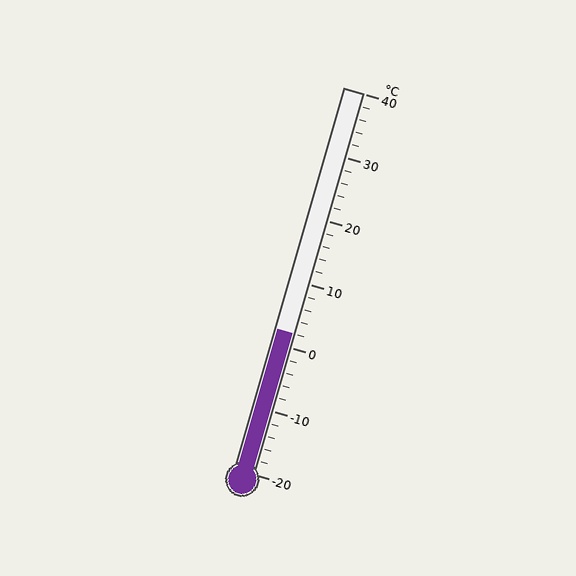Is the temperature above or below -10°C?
The temperature is above -10°C.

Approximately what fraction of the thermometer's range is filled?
The thermometer is filled to approximately 35% of its range.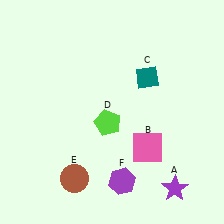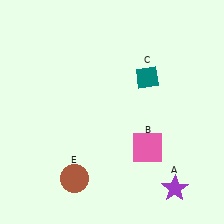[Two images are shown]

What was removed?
The purple hexagon (F), the lime pentagon (D) were removed in Image 2.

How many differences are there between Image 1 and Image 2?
There are 2 differences between the two images.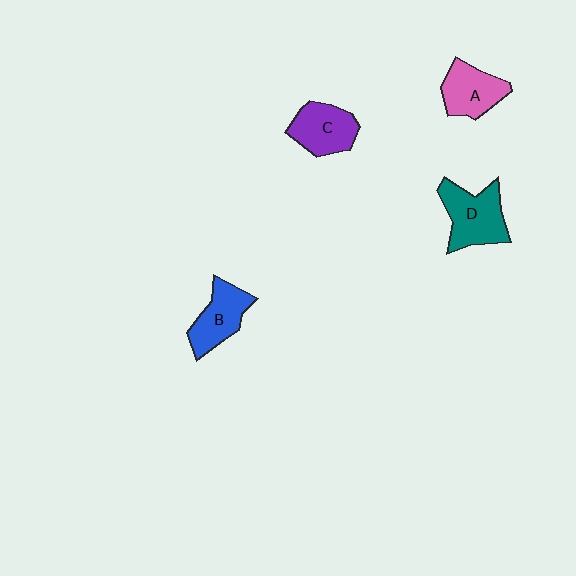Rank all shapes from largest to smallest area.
From largest to smallest: D (teal), C (purple), B (blue), A (pink).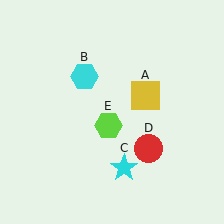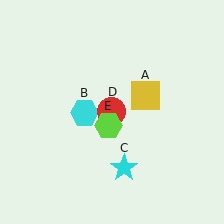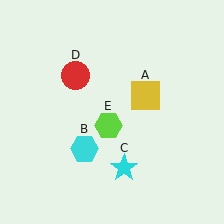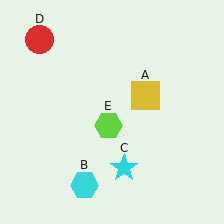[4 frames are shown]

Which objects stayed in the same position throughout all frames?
Yellow square (object A) and cyan star (object C) and lime hexagon (object E) remained stationary.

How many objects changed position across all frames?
2 objects changed position: cyan hexagon (object B), red circle (object D).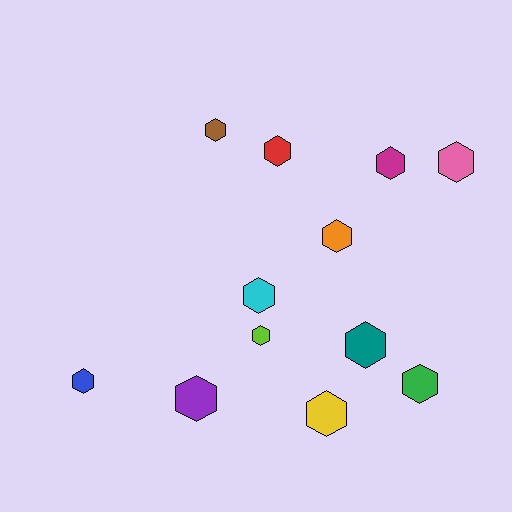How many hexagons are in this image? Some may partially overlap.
There are 12 hexagons.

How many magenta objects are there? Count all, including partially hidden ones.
There is 1 magenta object.